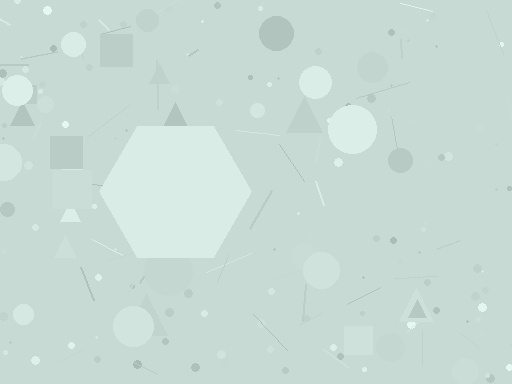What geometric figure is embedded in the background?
A hexagon is embedded in the background.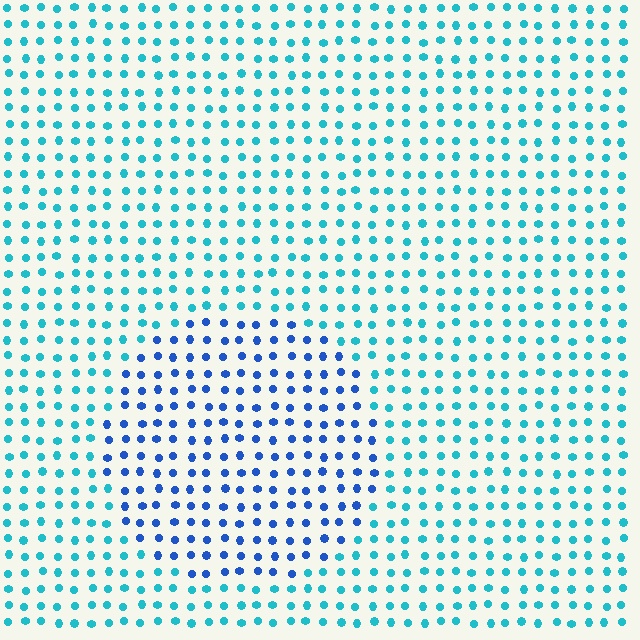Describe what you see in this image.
The image is filled with small cyan elements in a uniform arrangement. A circle-shaped region is visible where the elements are tinted to a slightly different hue, forming a subtle color boundary.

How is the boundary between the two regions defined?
The boundary is defined purely by a slight shift in hue (about 37 degrees). Spacing, size, and orientation are identical on both sides.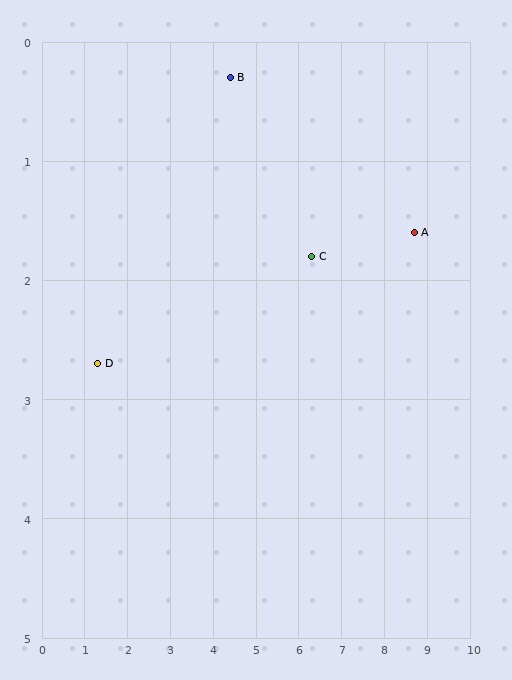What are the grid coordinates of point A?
Point A is at approximately (8.7, 1.6).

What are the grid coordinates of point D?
Point D is at approximately (1.3, 2.7).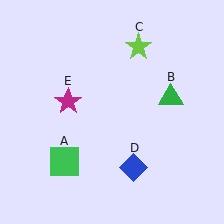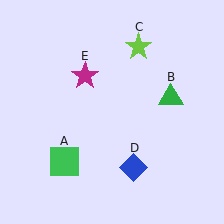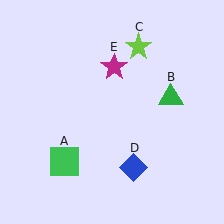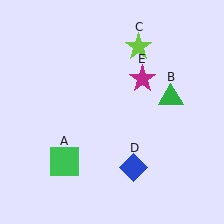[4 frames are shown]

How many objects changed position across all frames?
1 object changed position: magenta star (object E).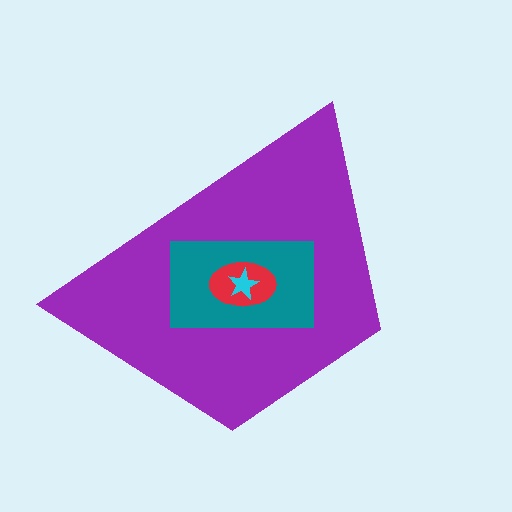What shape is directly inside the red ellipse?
The cyan star.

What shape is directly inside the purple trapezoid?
The teal rectangle.